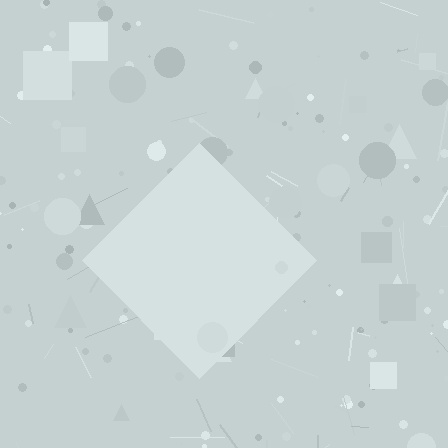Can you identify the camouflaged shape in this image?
The camouflaged shape is a diamond.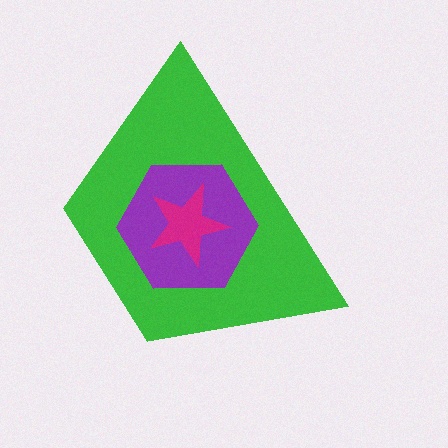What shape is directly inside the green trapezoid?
The purple hexagon.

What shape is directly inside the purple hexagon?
The magenta star.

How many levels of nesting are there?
3.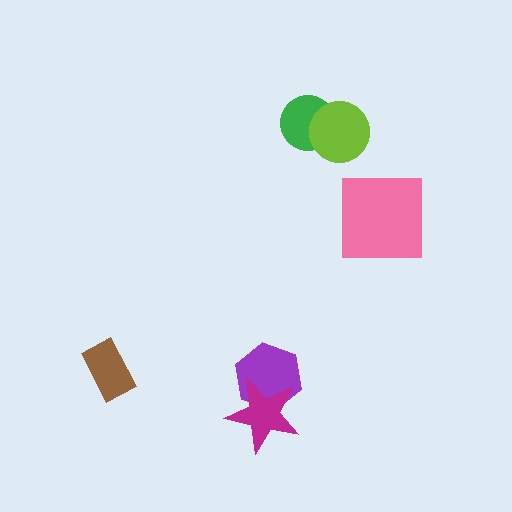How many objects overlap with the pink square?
0 objects overlap with the pink square.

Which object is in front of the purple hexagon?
The magenta star is in front of the purple hexagon.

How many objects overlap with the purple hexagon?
1 object overlaps with the purple hexagon.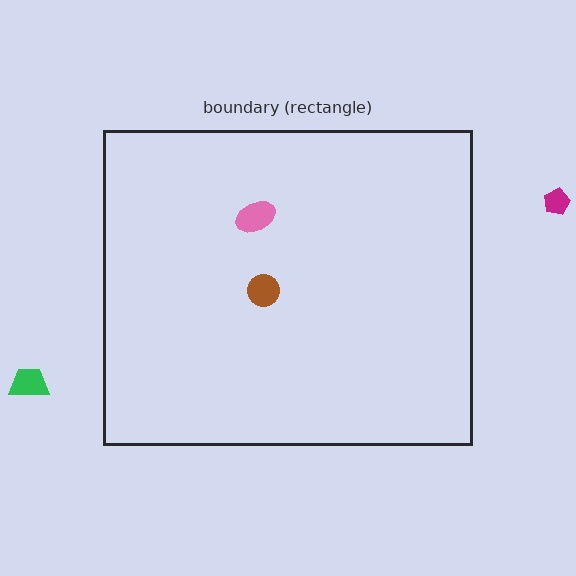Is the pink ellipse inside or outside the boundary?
Inside.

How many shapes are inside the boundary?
2 inside, 2 outside.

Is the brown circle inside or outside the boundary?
Inside.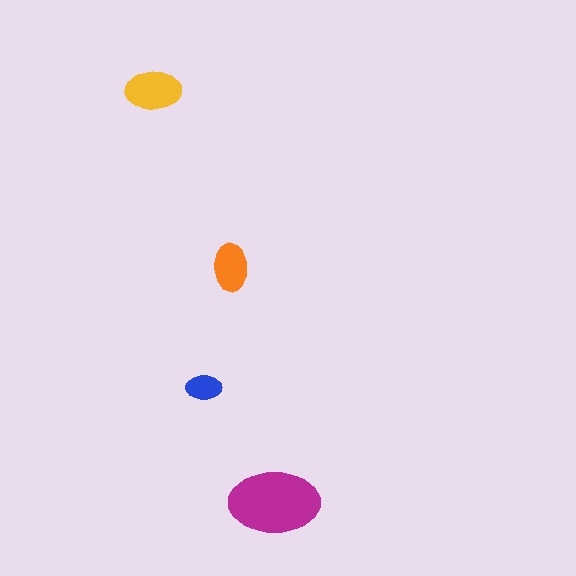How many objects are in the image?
There are 4 objects in the image.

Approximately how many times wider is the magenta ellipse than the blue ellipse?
About 2.5 times wider.